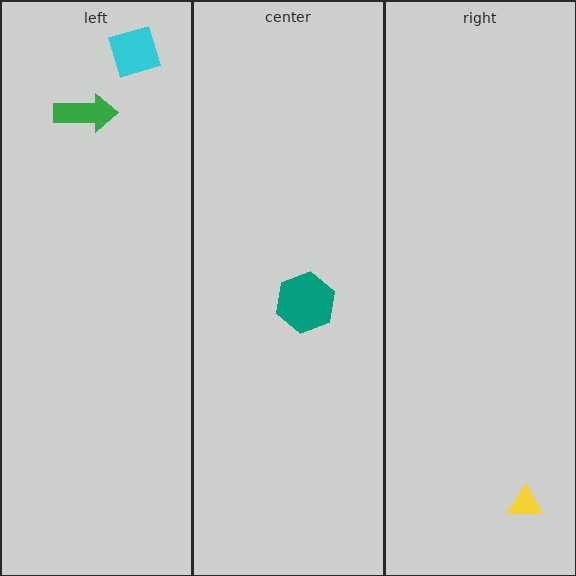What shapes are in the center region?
The teal hexagon.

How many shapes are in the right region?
1.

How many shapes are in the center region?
1.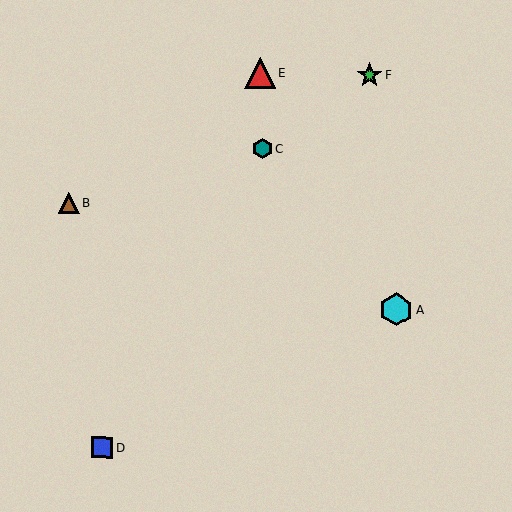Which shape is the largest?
The cyan hexagon (labeled A) is the largest.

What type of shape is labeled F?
Shape F is a green star.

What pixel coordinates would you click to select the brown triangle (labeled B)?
Click at (69, 203) to select the brown triangle B.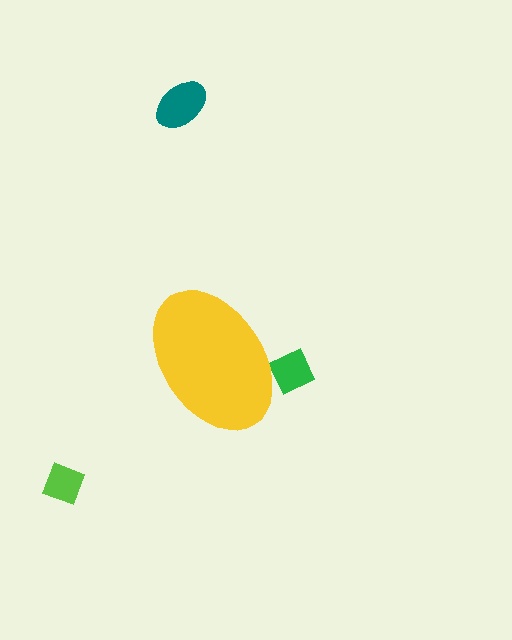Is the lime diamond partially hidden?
No, the lime diamond is fully visible.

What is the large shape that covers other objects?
A yellow ellipse.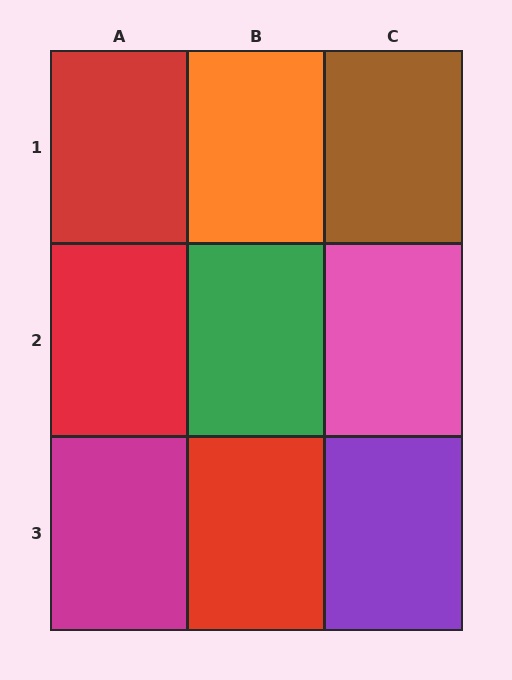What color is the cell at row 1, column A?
Red.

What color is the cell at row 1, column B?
Orange.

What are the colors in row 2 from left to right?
Red, green, pink.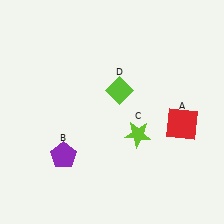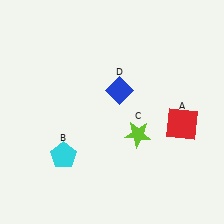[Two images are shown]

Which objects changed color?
B changed from purple to cyan. D changed from lime to blue.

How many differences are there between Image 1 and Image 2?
There are 2 differences between the two images.